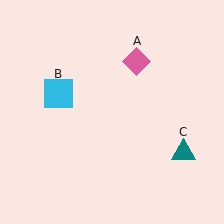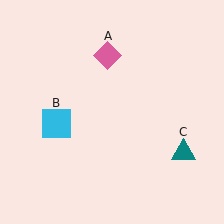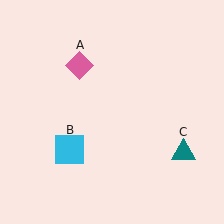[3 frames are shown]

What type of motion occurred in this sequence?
The pink diamond (object A), cyan square (object B) rotated counterclockwise around the center of the scene.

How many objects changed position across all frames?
2 objects changed position: pink diamond (object A), cyan square (object B).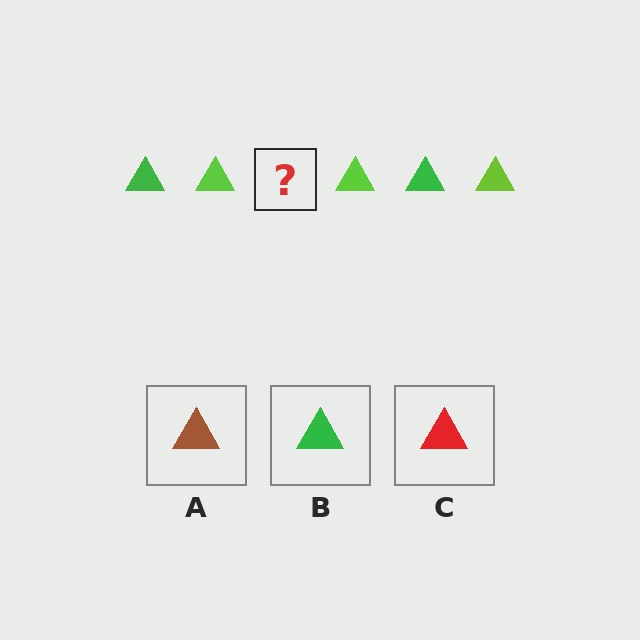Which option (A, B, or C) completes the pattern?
B.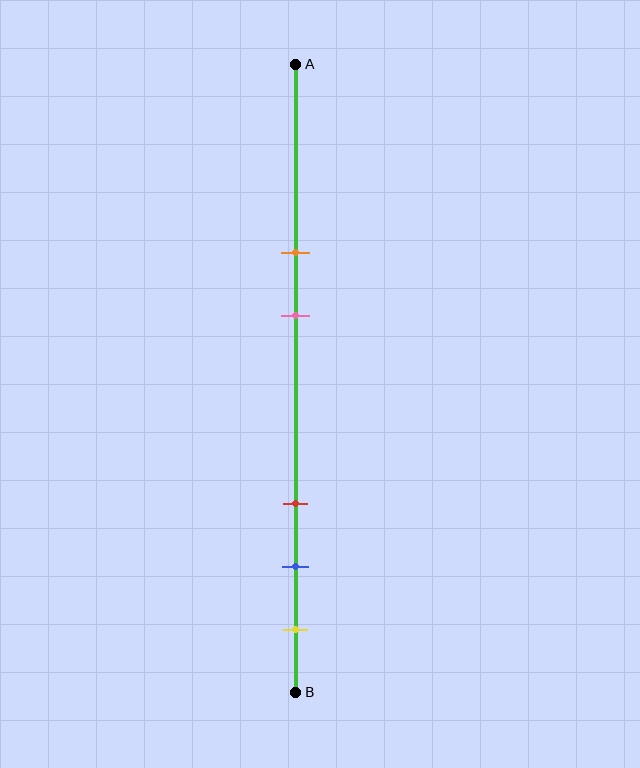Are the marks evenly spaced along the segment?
No, the marks are not evenly spaced.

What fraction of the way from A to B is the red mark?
The red mark is approximately 70% (0.7) of the way from A to B.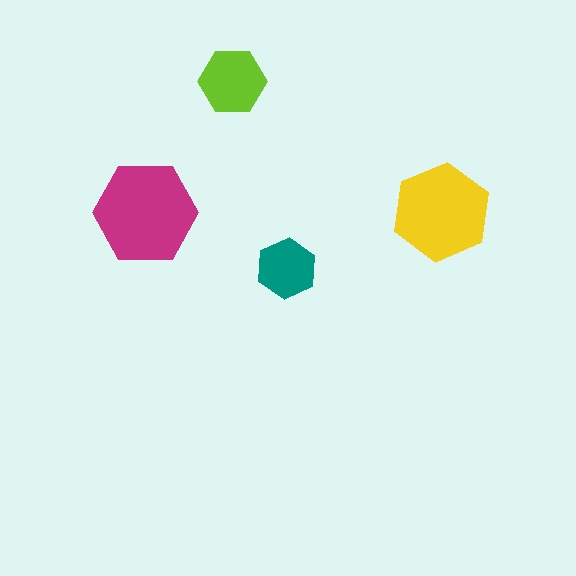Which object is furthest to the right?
The yellow hexagon is rightmost.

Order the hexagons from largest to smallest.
the magenta one, the yellow one, the lime one, the teal one.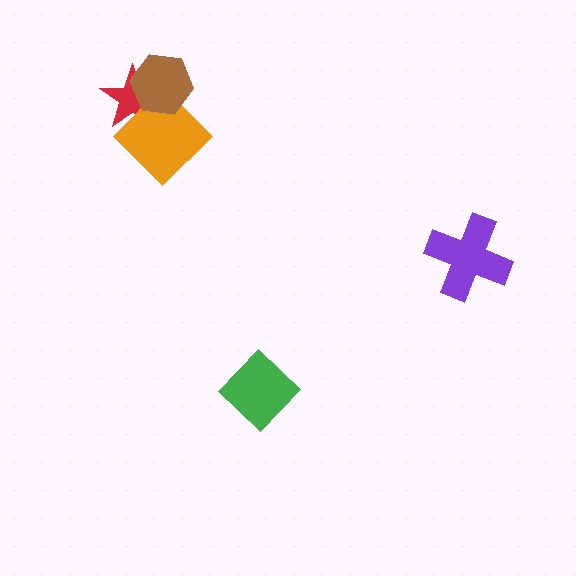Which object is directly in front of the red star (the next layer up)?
The orange diamond is directly in front of the red star.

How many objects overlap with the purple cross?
0 objects overlap with the purple cross.